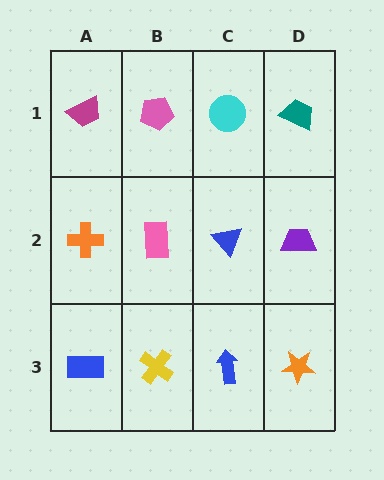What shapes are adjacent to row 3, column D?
A purple trapezoid (row 2, column D), a blue arrow (row 3, column C).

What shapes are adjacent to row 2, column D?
A teal trapezoid (row 1, column D), an orange star (row 3, column D), a blue triangle (row 2, column C).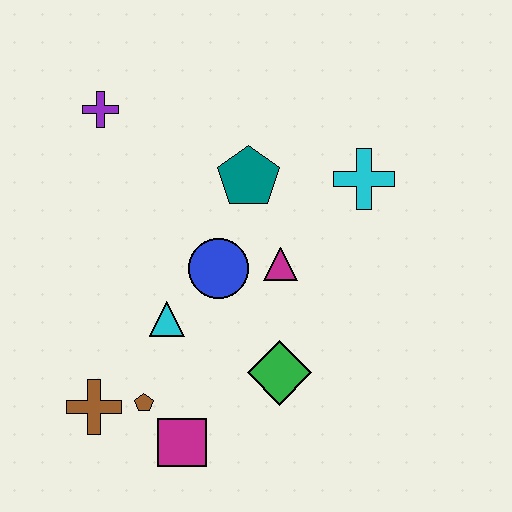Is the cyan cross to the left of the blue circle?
No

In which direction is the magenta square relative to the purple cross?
The magenta square is below the purple cross.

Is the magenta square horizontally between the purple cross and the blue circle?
Yes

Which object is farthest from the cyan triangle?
The cyan cross is farthest from the cyan triangle.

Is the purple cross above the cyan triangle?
Yes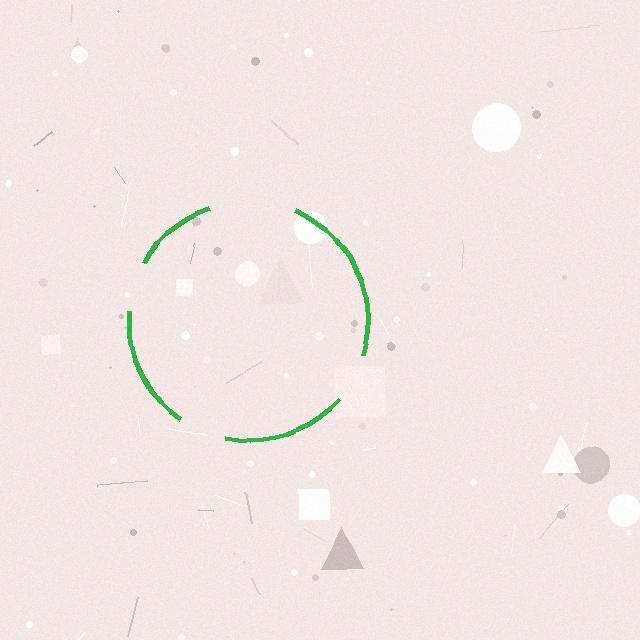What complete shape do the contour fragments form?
The contour fragments form a circle.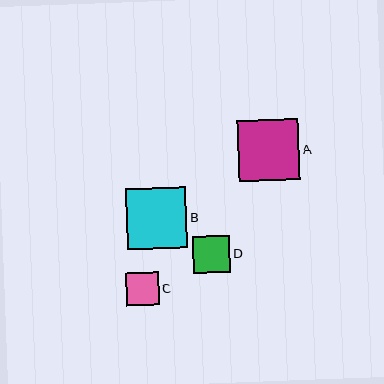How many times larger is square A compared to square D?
Square A is approximately 1.6 times the size of square D.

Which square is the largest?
Square A is the largest with a size of approximately 61 pixels.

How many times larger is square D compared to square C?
Square D is approximately 1.1 times the size of square C.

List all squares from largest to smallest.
From largest to smallest: A, B, D, C.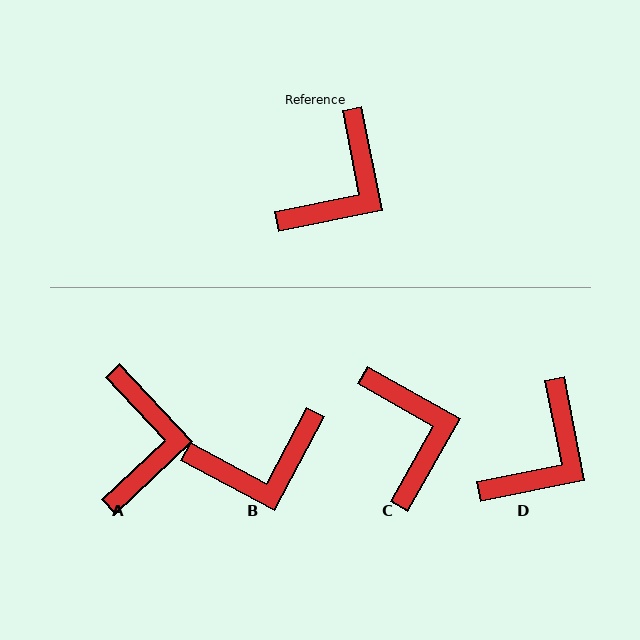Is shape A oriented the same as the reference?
No, it is off by about 32 degrees.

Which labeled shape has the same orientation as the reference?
D.